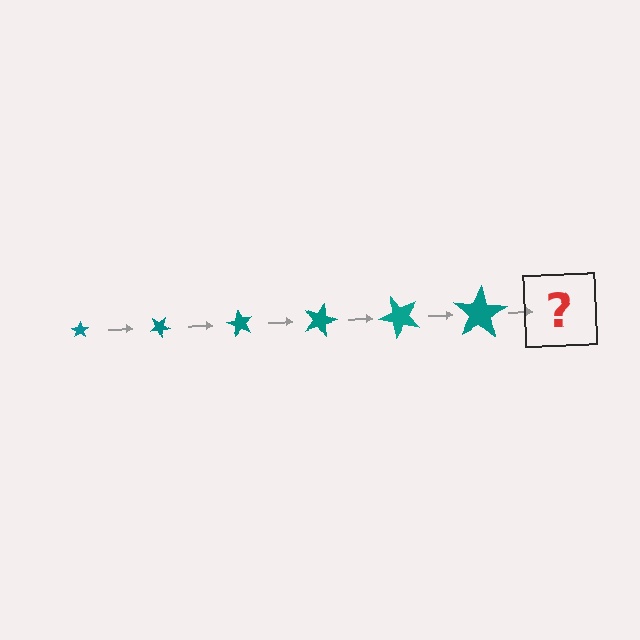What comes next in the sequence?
The next element should be a star, larger than the previous one and rotated 180 degrees from the start.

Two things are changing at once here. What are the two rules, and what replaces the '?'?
The two rules are that the star grows larger each step and it rotates 30 degrees each step. The '?' should be a star, larger than the previous one and rotated 180 degrees from the start.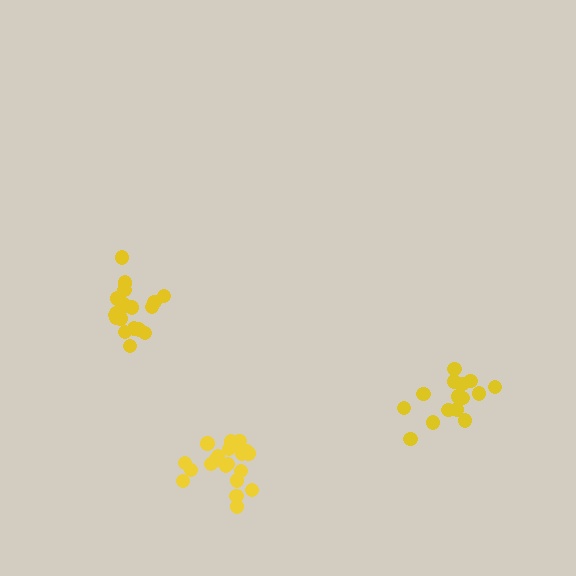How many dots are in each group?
Group 1: 17 dots, Group 2: 21 dots, Group 3: 20 dots (58 total).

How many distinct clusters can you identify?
There are 3 distinct clusters.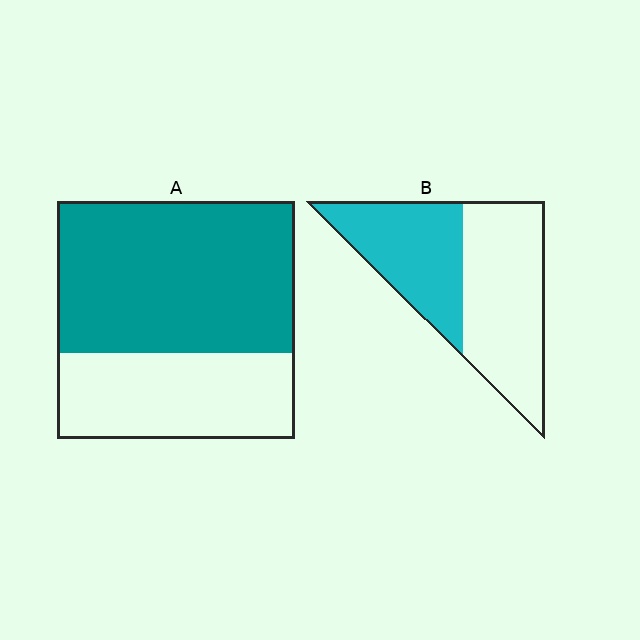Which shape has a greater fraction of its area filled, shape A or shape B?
Shape A.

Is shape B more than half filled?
No.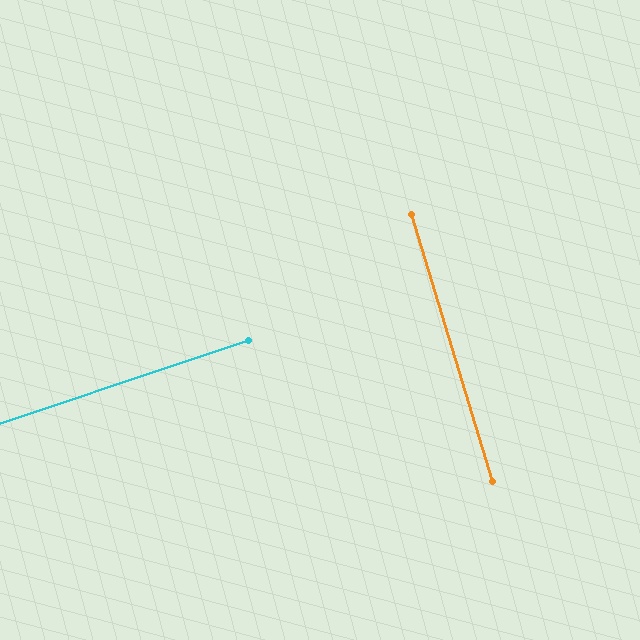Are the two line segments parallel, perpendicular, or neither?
Perpendicular — they meet at approximately 88°.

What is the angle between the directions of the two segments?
Approximately 88 degrees.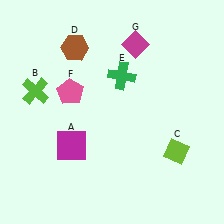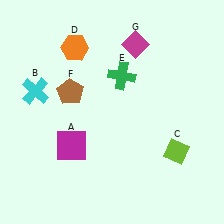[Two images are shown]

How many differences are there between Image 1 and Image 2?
There are 3 differences between the two images.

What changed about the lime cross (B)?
In Image 1, B is lime. In Image 2, it changed to cyan.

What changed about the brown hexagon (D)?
In Image 1, D is brown. In Image 2, it changed to orange.